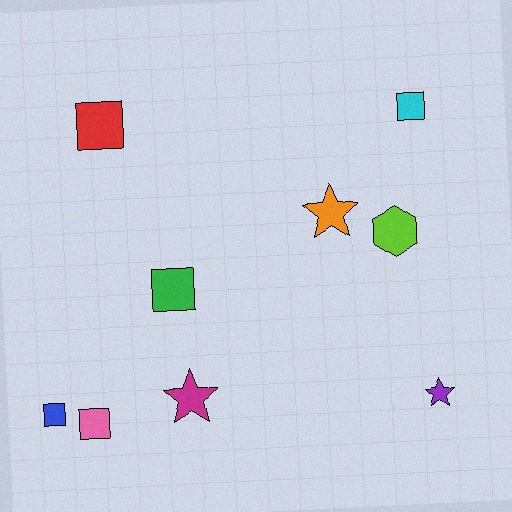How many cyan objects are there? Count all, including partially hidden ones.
There is 1 cyan object.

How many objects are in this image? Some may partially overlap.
There are 9 objects.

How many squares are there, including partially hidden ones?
There are 5 squares.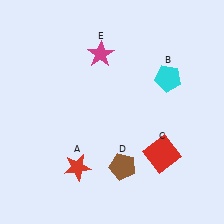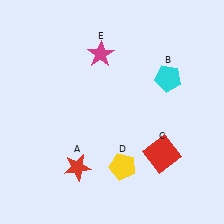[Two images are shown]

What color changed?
The pentagon (D) changed from brown in Image 1 to yellow in Image 2.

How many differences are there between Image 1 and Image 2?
There is 1 difference between the two images.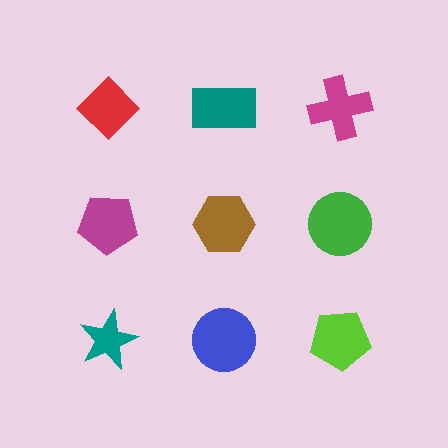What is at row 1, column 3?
A magenta cross.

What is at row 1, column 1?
A red diamond.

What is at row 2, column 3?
A green circle.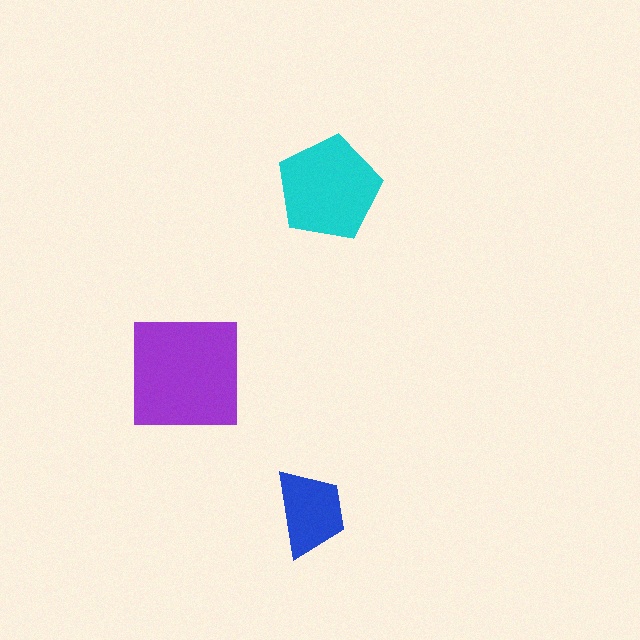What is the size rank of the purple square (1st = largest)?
1st.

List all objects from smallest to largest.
The blue trapezoid, the cyan pentagon, the purple square.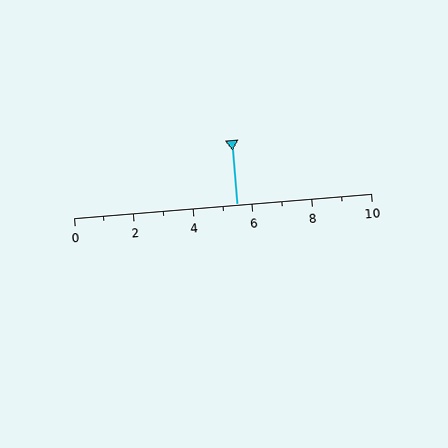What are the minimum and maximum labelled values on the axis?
The axis runs from 0 to 10.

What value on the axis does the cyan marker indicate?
The marker indicates approximately 5.5.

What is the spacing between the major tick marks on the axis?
The major ticks are spaced 2 apart.